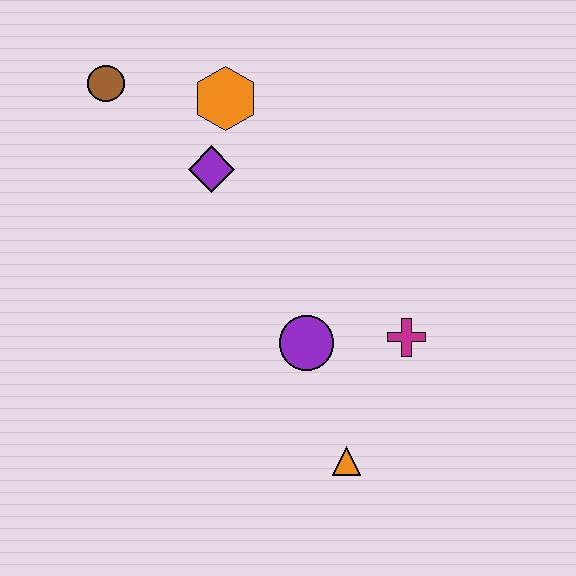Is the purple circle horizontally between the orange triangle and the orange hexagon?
Yes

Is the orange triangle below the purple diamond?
Yes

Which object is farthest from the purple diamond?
The orange triangle is farthest from the purple diamond.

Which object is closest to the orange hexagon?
The purple diamond is closest to the orange hexagon.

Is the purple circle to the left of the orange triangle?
Yes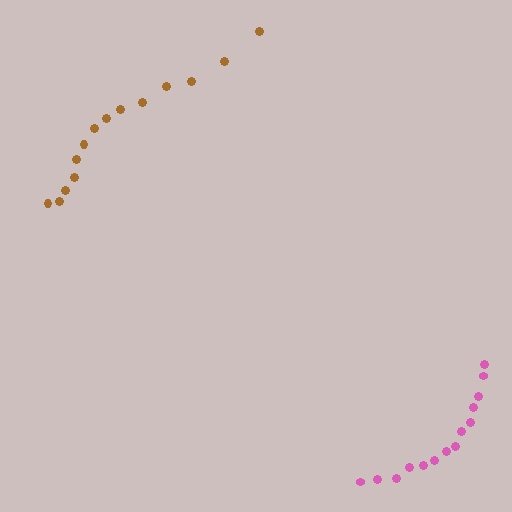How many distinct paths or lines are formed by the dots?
There are 2 distinct paths.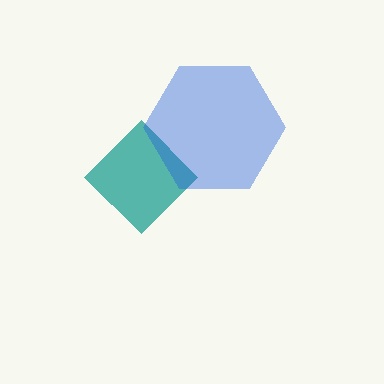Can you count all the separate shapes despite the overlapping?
Yes, there are 2 separate shapes.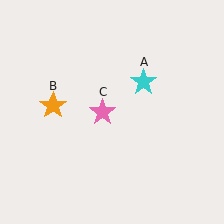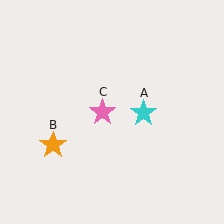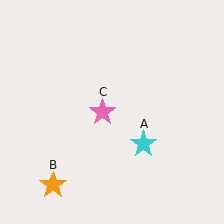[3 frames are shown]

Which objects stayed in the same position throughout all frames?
Pink star (object C) remained stationary.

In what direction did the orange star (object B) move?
The orange star (object B) moved down.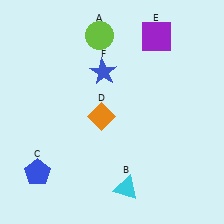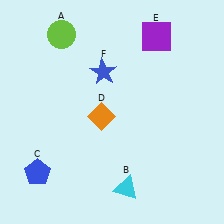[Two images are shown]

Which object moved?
The lime circle (A) moved left.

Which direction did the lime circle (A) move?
The lime circle (A) moved left.